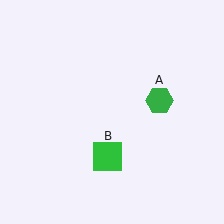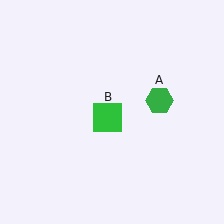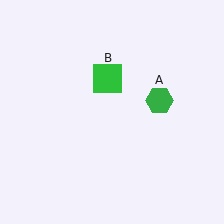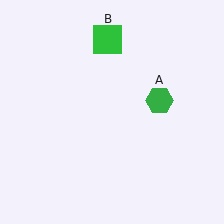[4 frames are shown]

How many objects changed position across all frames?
1 object changed position: green square (object B).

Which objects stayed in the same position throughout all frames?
Green hexagon (object A) remained stationary.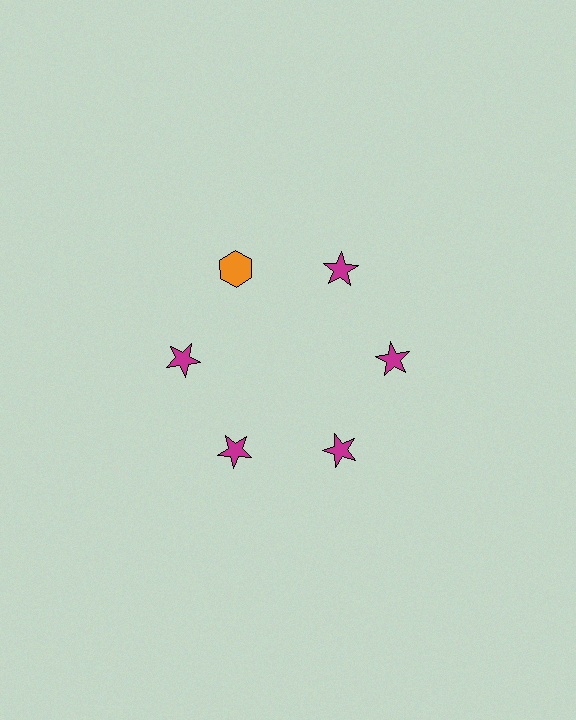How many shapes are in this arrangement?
There are 6 shapes arranged in a ring pattern.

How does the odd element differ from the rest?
It differs in both color (orange instead of magenta) and shape (hexagon instead of star).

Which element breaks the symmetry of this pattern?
The orange hexagon at roughly the 11 o'clock position breaks the symmetry. All other shapes are magenta stars.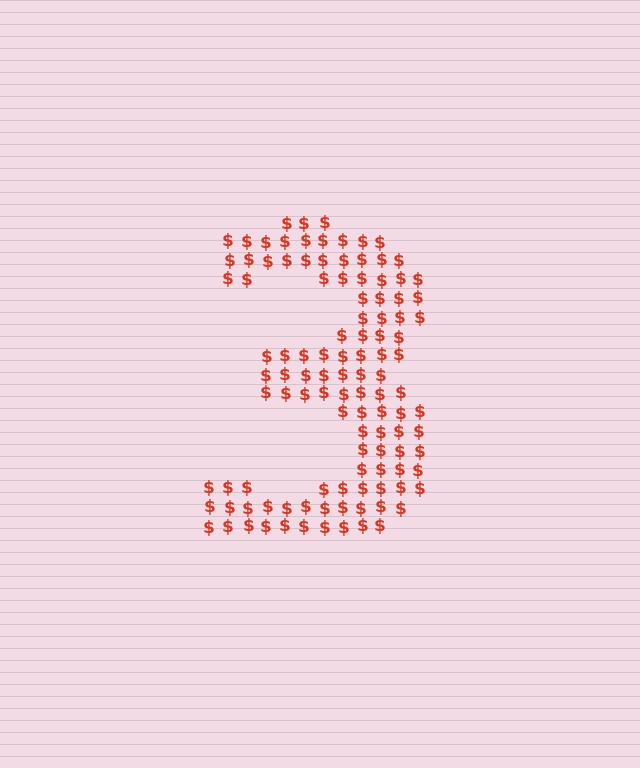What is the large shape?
The large shape is the digit 3.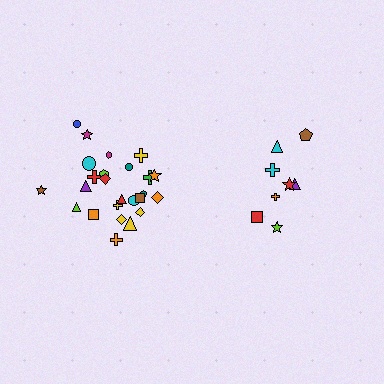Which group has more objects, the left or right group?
The left group.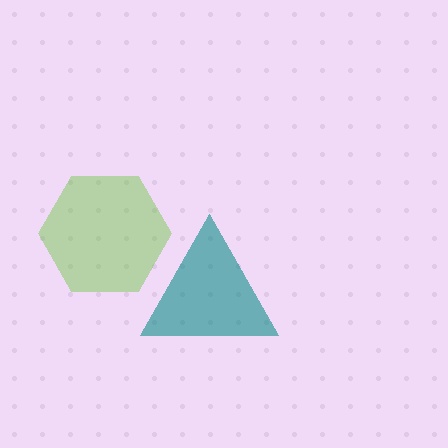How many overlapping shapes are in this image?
There are 2 overlapping shapes in the image.